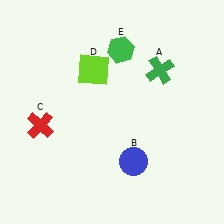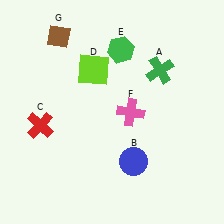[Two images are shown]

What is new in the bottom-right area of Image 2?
A pink cross (F) was added in the bottom-right area of Image 2.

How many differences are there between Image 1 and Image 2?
There are 2 differences between the two images.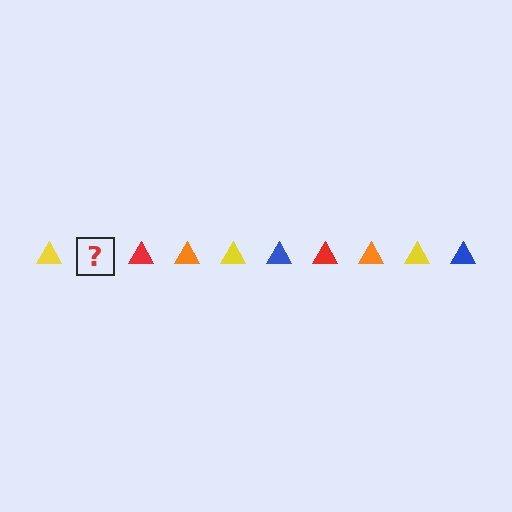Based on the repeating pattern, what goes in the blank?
The blank should be a blue triangle.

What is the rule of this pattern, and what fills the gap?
The rule is that the pattern cycles through yellow, blue, red, orange triangles. The gap should be filled with a blue triangle.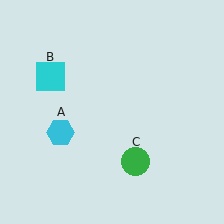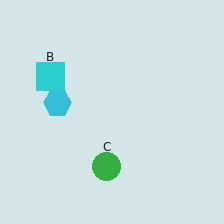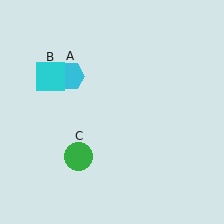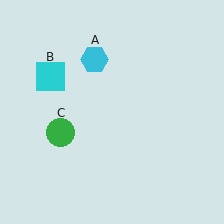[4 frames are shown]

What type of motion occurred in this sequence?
The cyan hexagon (object A), green circle (object C) rotated clockwise around the center of the scene.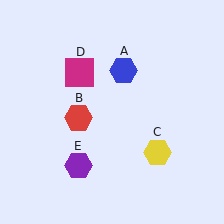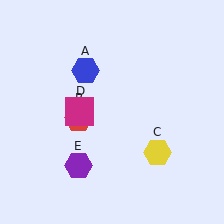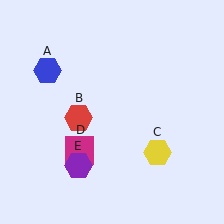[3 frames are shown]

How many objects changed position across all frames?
2 objects changed position: blue hexagon (object A), magenta square (object D).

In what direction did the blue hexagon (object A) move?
The blue hexagon (object A) moved left.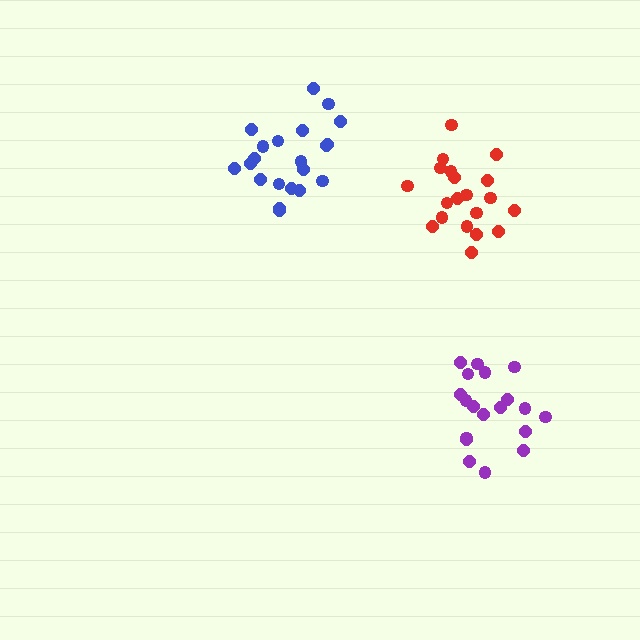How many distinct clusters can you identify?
There are 3 distinct clusters.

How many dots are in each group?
Group 1: 21 dots, Group 2: 20 dots, Group 3: 19 dots (60 total).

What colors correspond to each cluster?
The clusters are colored: blue, red, purple.